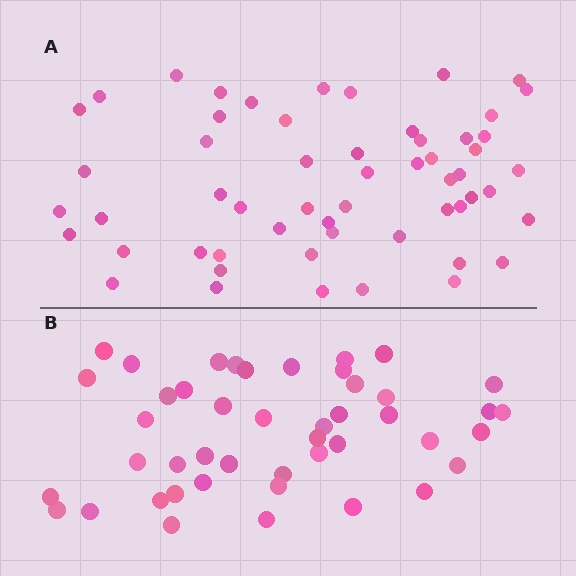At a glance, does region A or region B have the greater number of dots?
Region A (the top region) has more dots.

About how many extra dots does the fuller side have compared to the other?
Region A has roughly 12 or so more dots than region B.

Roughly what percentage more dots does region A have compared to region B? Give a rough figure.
About 25% more.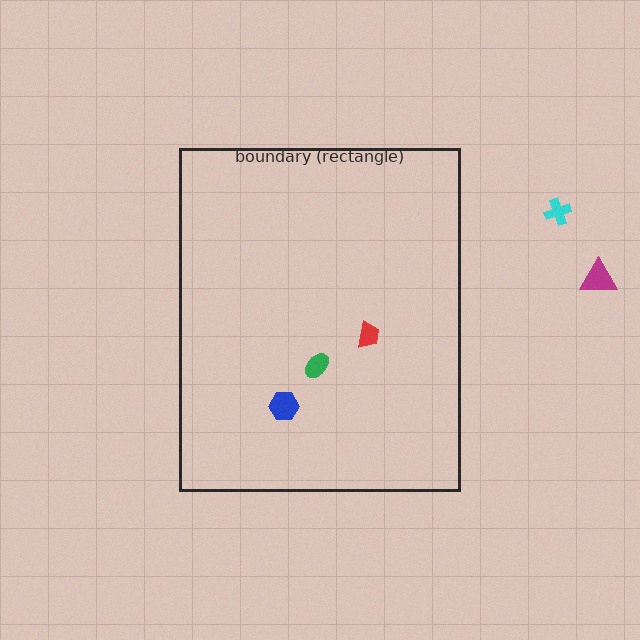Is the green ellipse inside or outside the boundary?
Inside.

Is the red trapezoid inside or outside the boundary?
Inside.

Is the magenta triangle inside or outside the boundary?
Outside.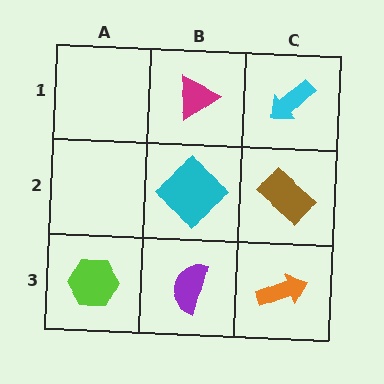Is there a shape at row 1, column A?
No, that cell is empty.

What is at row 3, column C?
An orange arrow.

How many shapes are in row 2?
2 shapes.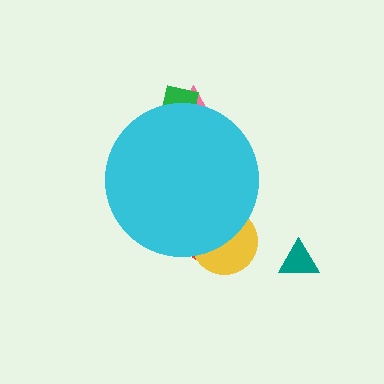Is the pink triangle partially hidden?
Yes, the pink triangle is partially hidden behind the cyan circle.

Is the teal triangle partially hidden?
No, the teal triangle is fully visible.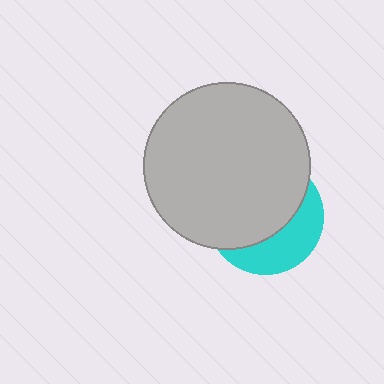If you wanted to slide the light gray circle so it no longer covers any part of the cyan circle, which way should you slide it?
Slide it toward the upper-left — that is the most direct way to separate the two shapes.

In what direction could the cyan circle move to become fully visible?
The cyan circle could move toward the lower-right. That would shift it out from behind the light gray circle entirely.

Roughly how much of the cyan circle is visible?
A small part of it is visible (roughly 36%).